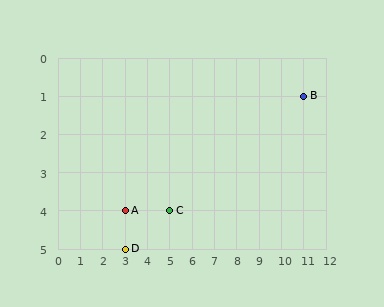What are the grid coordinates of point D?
Point D is at grid coordinates (3, 5).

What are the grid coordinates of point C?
Point C is at grid coordinates (5, 4).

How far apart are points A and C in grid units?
Points A and C are 2 columns apart.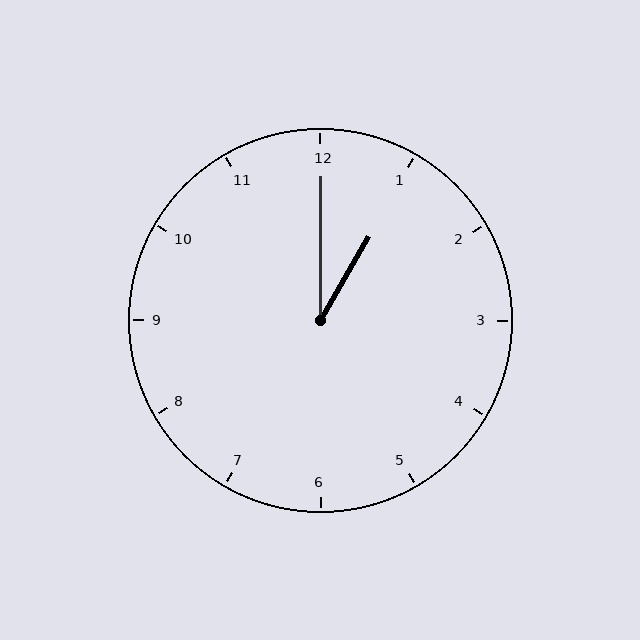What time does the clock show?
1:00.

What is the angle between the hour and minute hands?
Approximately 30 degrees.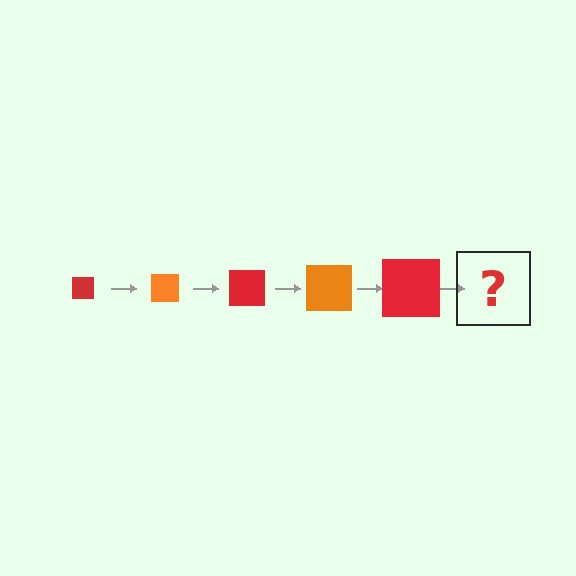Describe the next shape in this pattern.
It should be an orange square, larger than the previous one.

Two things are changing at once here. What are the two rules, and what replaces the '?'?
The two rules are that the square grows larger each step and the color cycles through red and orange. The '?' should be an orange square, larger than the previous one.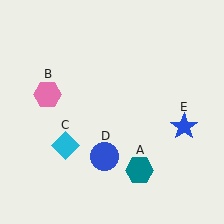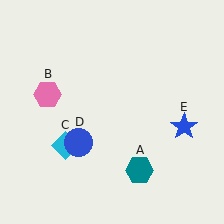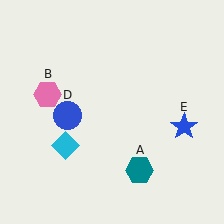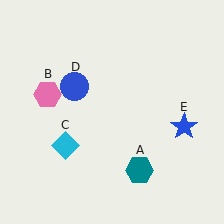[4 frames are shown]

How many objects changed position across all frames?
1 object changed position: blue circle (object D).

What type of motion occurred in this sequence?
The blue circle (object D) rotated clockwise around the center of the scene.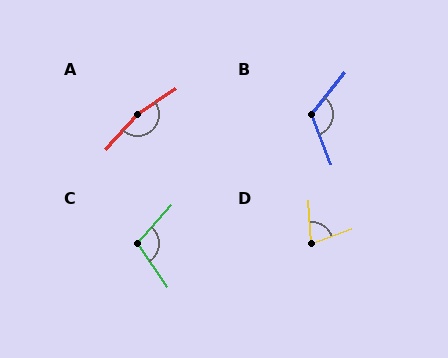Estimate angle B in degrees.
Approximately 120 degrees.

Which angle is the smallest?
D, at approximately 73 degrees.